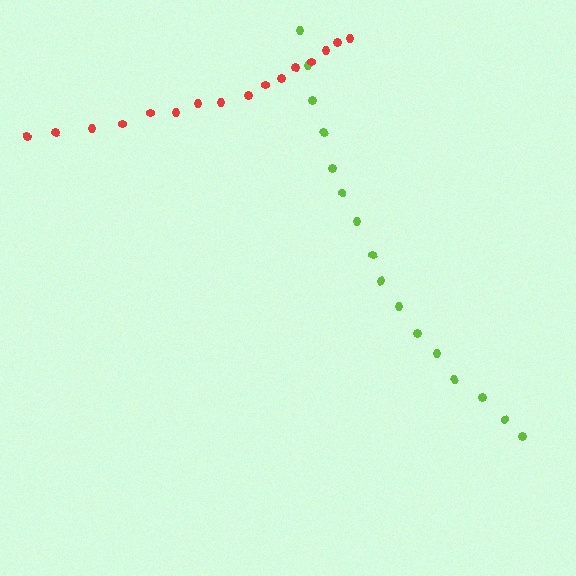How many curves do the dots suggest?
There are 2 distinct paths.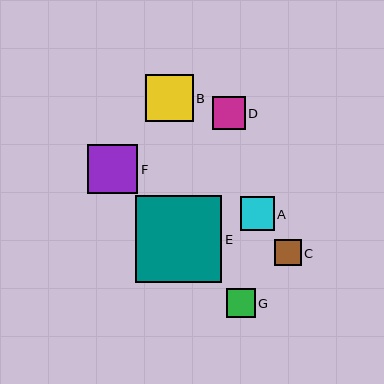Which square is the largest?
Square E is the largest with a size of approximately 87 pixels.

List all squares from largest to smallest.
From largest to smallest: E, F, B, A, D, G, C.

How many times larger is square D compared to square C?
Square D is approximately 1.2 times the size of square C.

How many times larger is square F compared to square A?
Square F is approximately 1.5 times the size of square A.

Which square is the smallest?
Square C is the smallest with a size of approximately 26 pixels.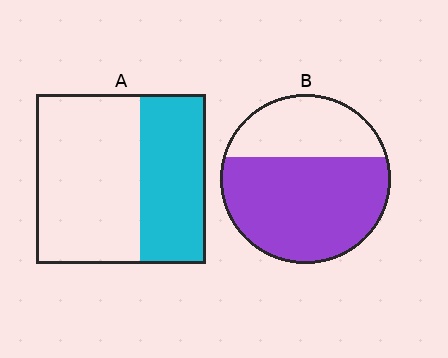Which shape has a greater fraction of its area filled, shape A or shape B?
Shape B.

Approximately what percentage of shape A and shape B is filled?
A is approximately 40% and B is approximately 65%.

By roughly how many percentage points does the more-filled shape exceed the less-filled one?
By roughly 25 percentage points (B over A).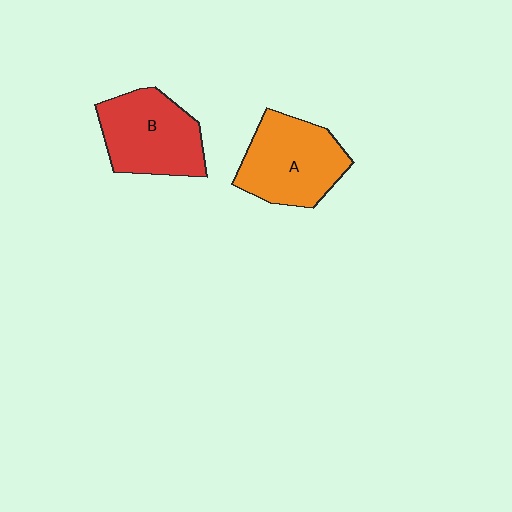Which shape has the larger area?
Shape A (orange).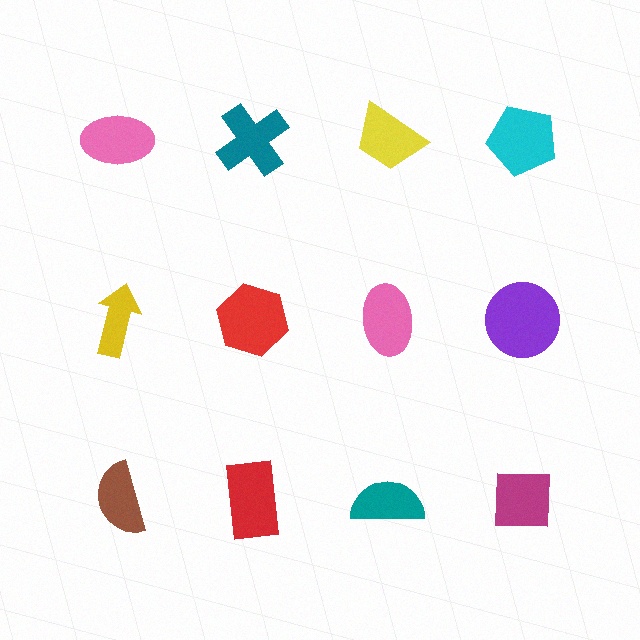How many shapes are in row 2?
4 shapes.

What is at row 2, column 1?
A yellow arrow.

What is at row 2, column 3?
A pink ellipse.